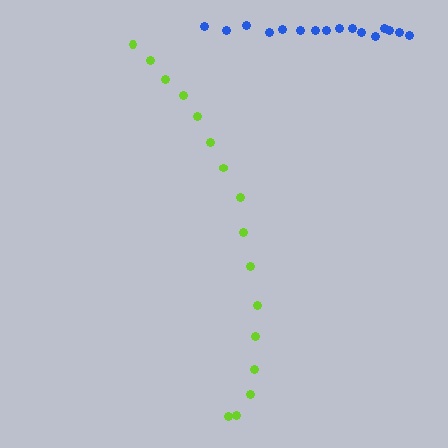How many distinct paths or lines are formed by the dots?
There are 2 distinct paths.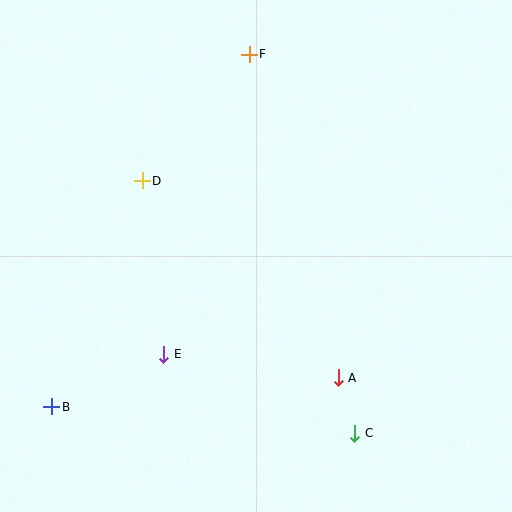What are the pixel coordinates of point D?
Point D is at (142, 181).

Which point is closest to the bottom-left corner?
Point B is closest to the bottom-left corner.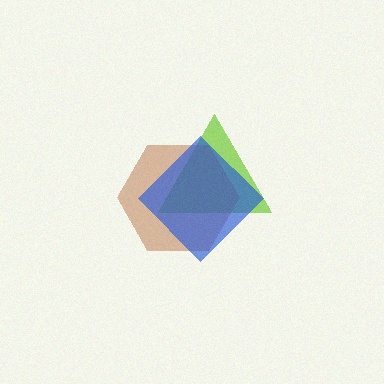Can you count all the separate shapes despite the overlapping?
Yes, there are 3 separate shapes.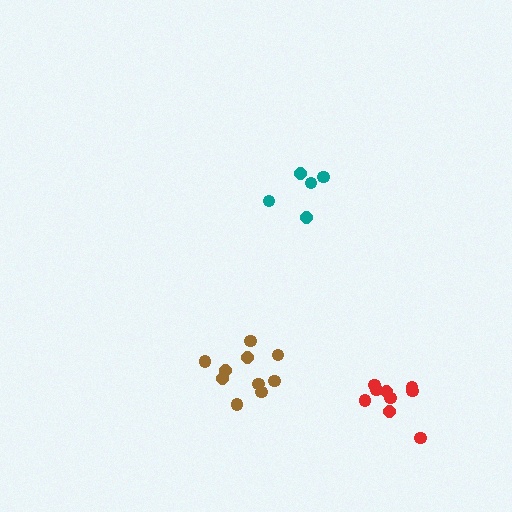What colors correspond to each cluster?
The clusters are colored: teal, red, brown.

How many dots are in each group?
Group 1: 5 dots, Group 2: 9 dots, Group 3: 10 dots (24 total).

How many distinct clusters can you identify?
There are 3 distinct clusters.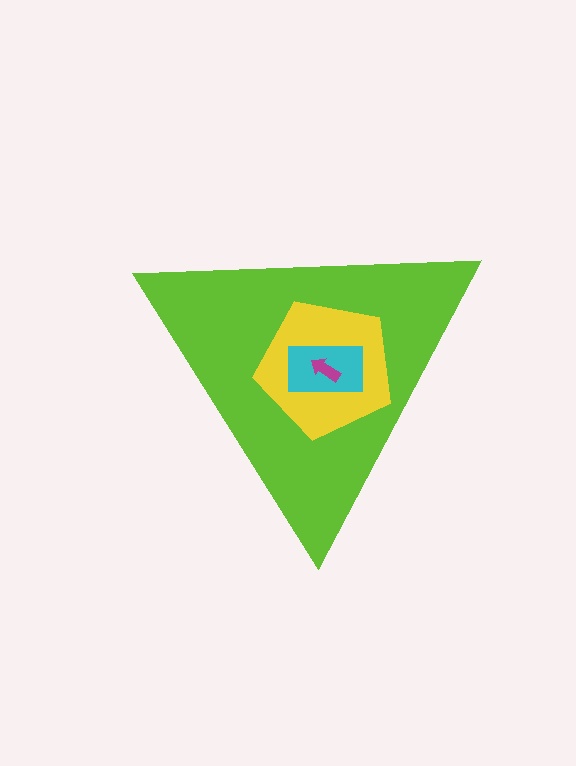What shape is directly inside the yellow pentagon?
The cyan rectangle.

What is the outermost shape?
The lime triangle.